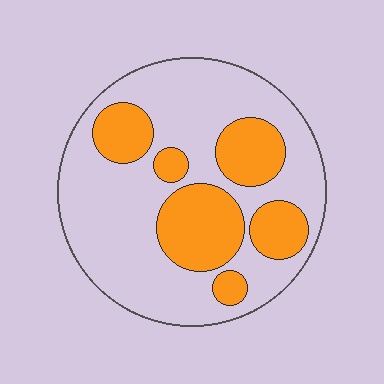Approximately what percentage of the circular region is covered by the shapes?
Approximately 30%.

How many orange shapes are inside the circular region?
6.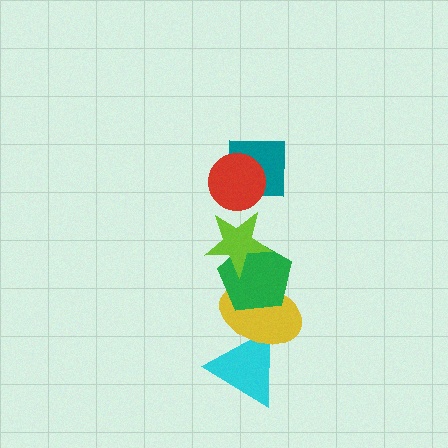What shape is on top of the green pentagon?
The lime star is on top of the green pentagon.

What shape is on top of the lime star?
The teal square is on top of the lime star.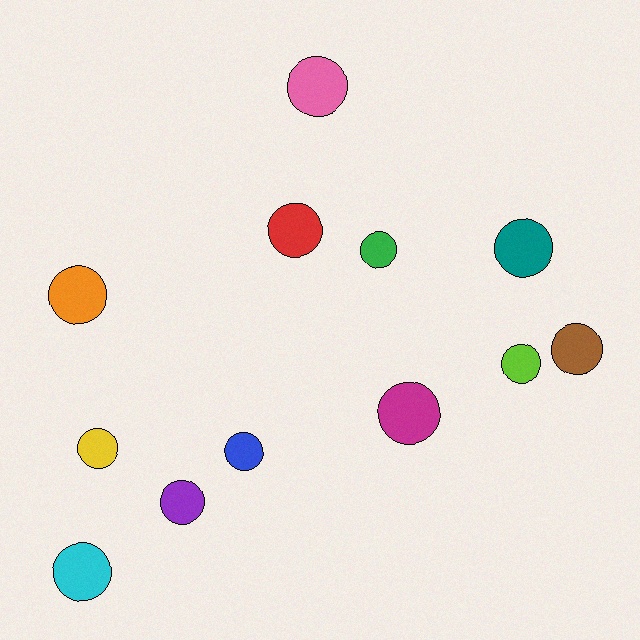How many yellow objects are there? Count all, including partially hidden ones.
There is 1 yellow object.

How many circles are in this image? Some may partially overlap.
There are 12 circles.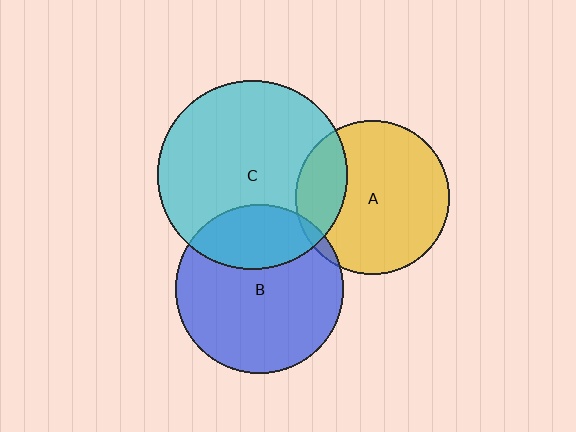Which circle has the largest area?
Circle C (cyan).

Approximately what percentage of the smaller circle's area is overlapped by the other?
Approximately 30%.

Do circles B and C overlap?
Yes.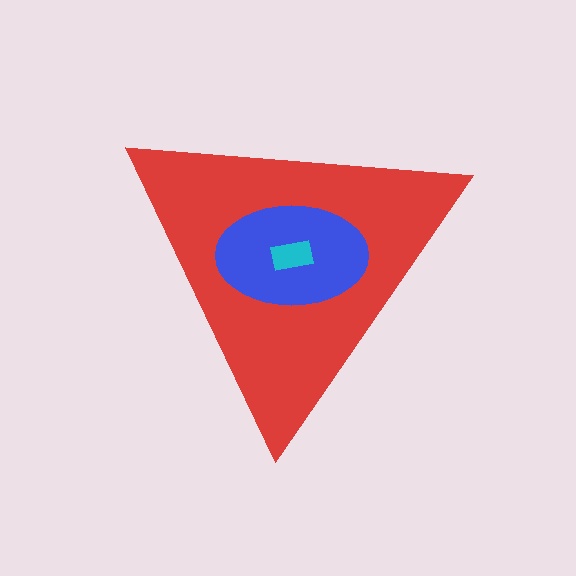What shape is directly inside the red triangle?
The blue ellipse.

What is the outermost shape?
The red triangle.